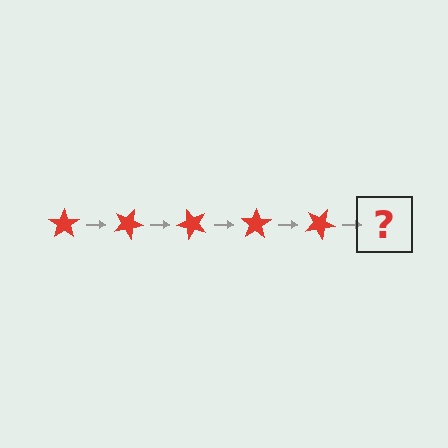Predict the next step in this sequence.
The next step is a red star rotated 125 degrees.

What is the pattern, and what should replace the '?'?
The pattern is that the star rotates 25 degrees each step. The '?' should be a red star rotated 125 degrees.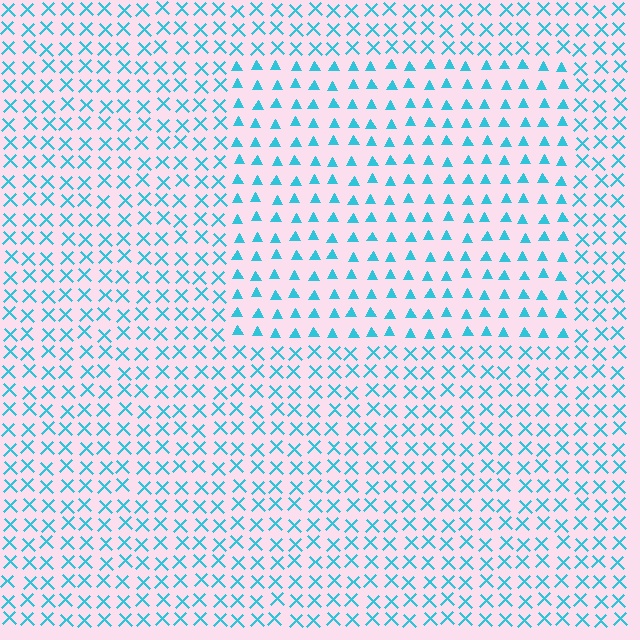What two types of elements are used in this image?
The image uses triangles inside the rectangle region and X marks outside it.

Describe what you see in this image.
The image is filled with small cyan elements arranged in a uniform grid. A rectangle-shaped region contains triangles, while the surrounding area contains X marks. The boundary is defined purely by the change in element shape.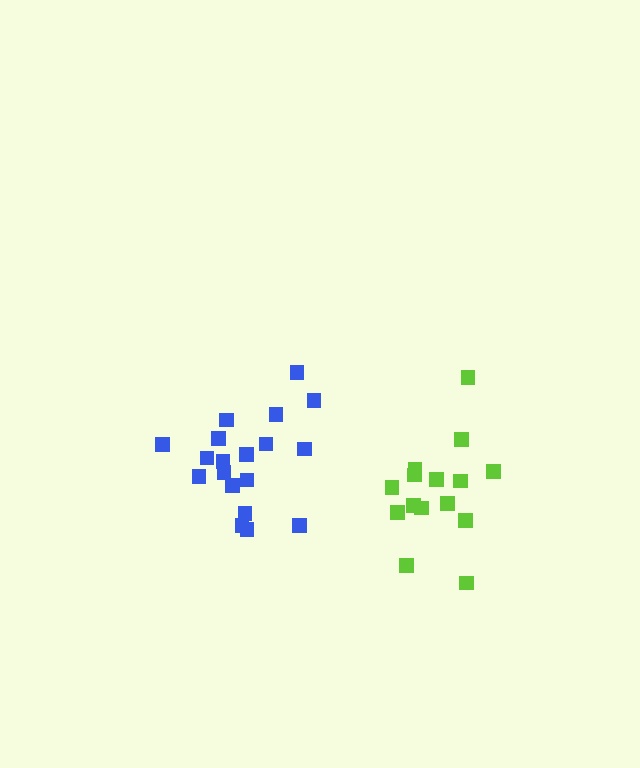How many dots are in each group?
Group 1: 15 dots, Group 2: 19 dots (34 total).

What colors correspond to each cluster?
The clusters are colored: lime, blue.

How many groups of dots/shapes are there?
There are 2 groups.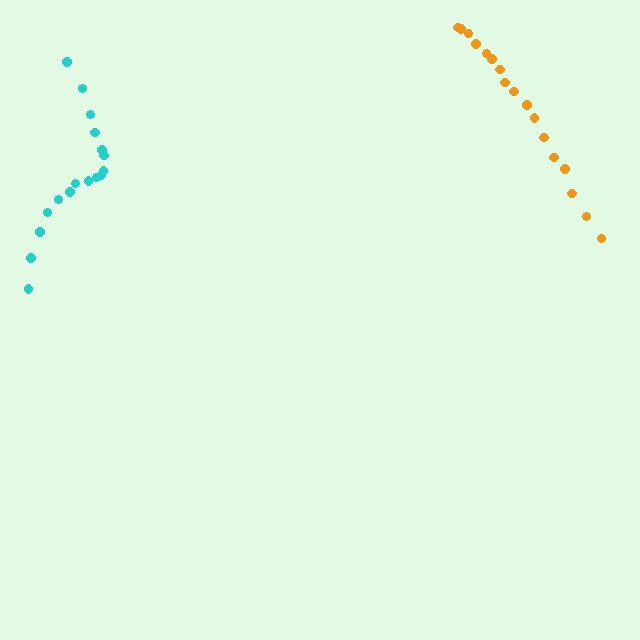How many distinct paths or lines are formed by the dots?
There are 2 distinct paths.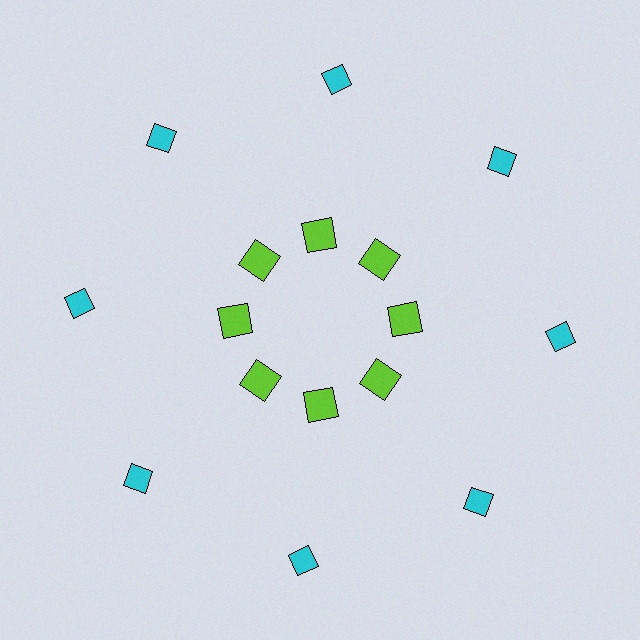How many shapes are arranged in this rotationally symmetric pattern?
There are 16 shapes, arranged in 8 groups of 2.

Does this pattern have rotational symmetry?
Yes, this pattern has 8-fold rotational symmetry. It looks the same after rotating 45 degrees around the center.